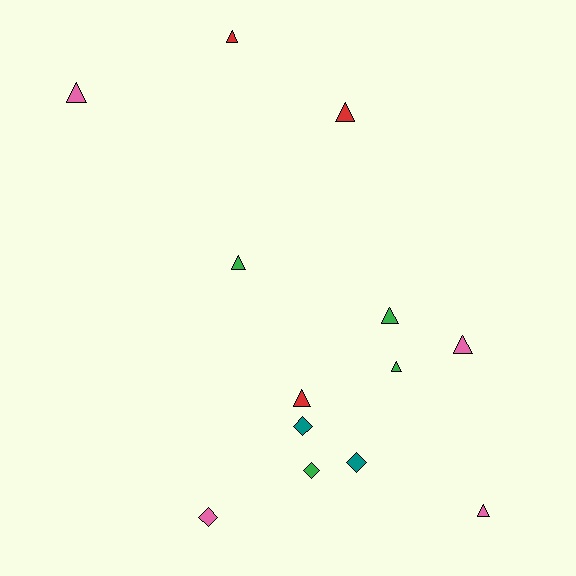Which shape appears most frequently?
Triangle, with 9 objects.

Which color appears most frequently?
Pink, with 4 objects.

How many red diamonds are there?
There are no red diamonds.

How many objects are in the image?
There are 13 objects.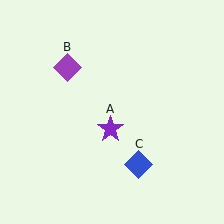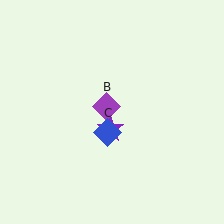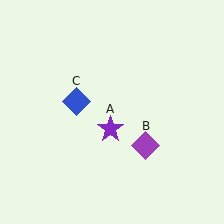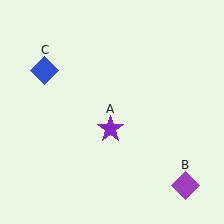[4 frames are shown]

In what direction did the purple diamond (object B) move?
The purple diamond (object B) moved down and to the right.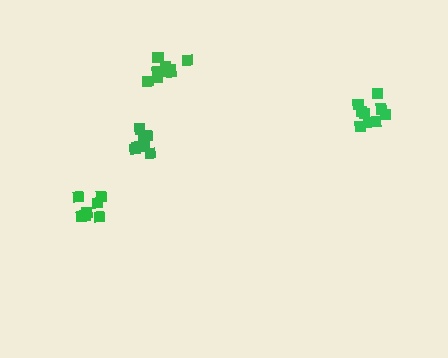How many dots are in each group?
Group 1: 9 dots, Group 2: 7 dots, Group 3: 10 dots, Group 4: 7 dots (33 total).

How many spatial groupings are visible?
There are 4 spatial groupings.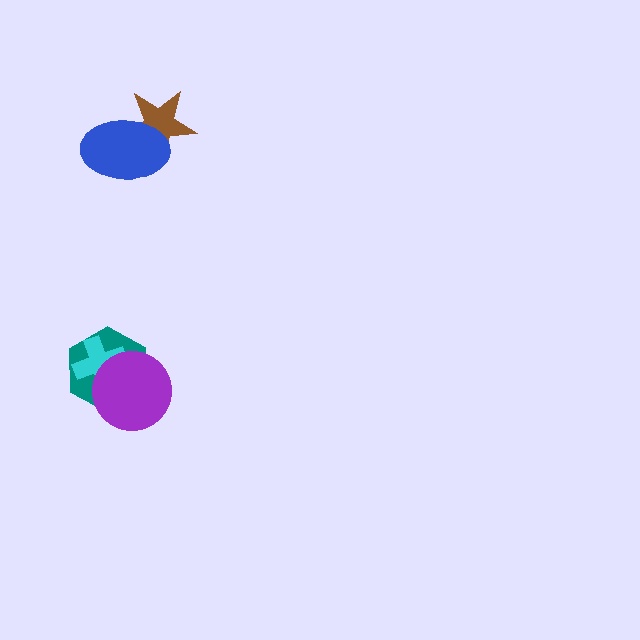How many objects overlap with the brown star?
1 object overlaps with the brown star.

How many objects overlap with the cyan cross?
2 objects overlap with the cyan cross.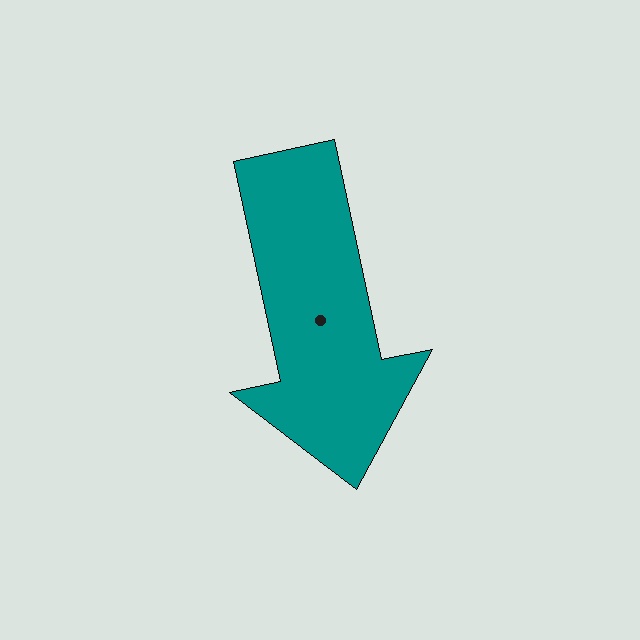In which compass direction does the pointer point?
South.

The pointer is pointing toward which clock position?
Roughly 6 o'clock.